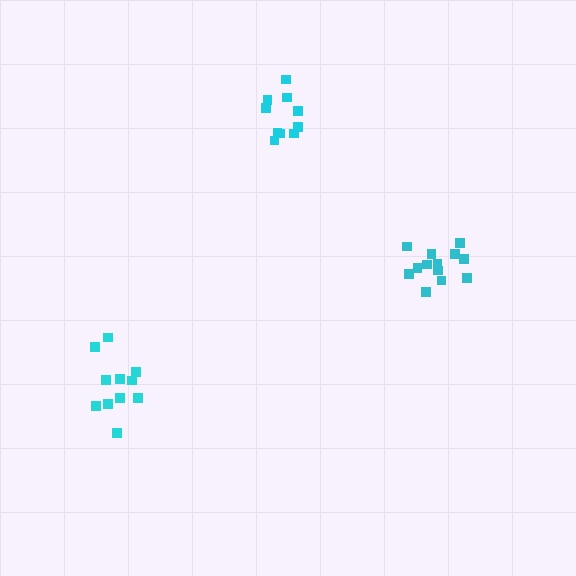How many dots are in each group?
Group 1: 13 dots, Group 2: 10 dots, Group 3: 11 dots (34 total).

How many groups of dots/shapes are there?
There are 3 groups.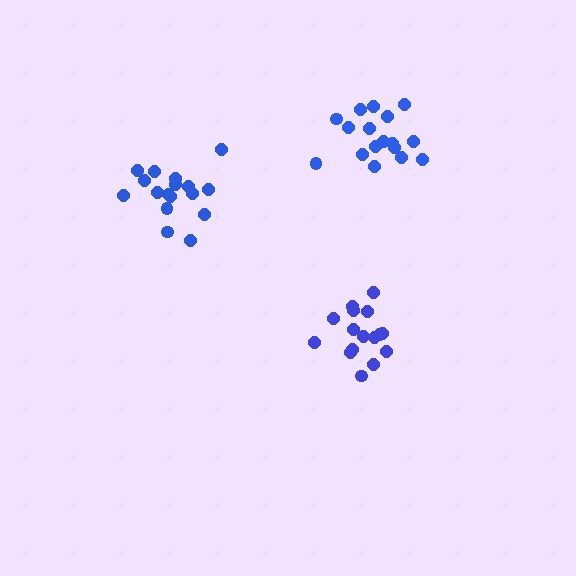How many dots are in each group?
Group 1: 17 dots, Group 2: 16 dots, Group 3: 17 dots (50 total).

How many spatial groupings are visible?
There are 3 spatial groupings.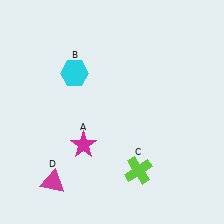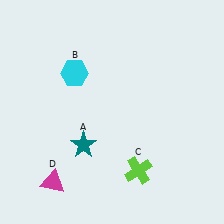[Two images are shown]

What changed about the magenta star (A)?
In Image 1, A is magenta. In Image 2, it changed to teal.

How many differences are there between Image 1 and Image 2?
There is 1 difference between the two images.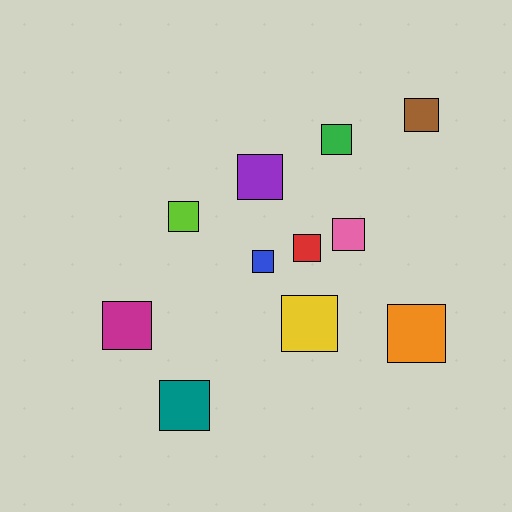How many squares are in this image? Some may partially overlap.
There are 11 squares.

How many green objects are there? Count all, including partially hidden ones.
There is 1 green object.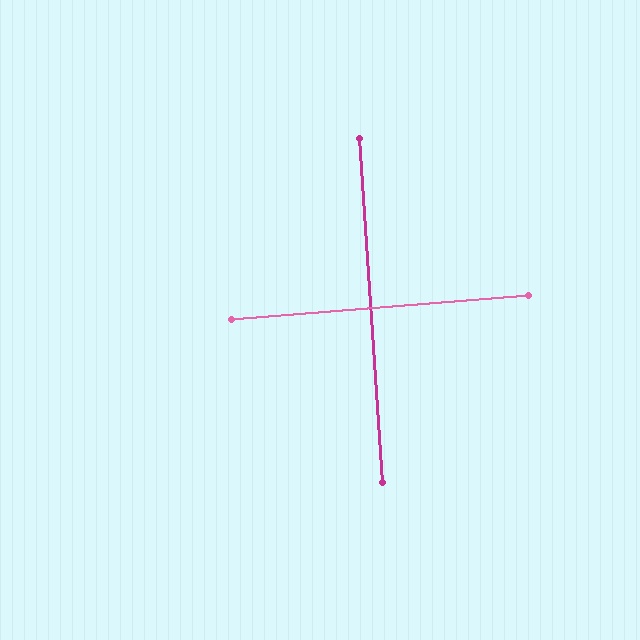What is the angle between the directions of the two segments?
Approximately 89 degrees.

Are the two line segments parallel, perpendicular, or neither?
Perpendicular — they meet at approximately 89°.